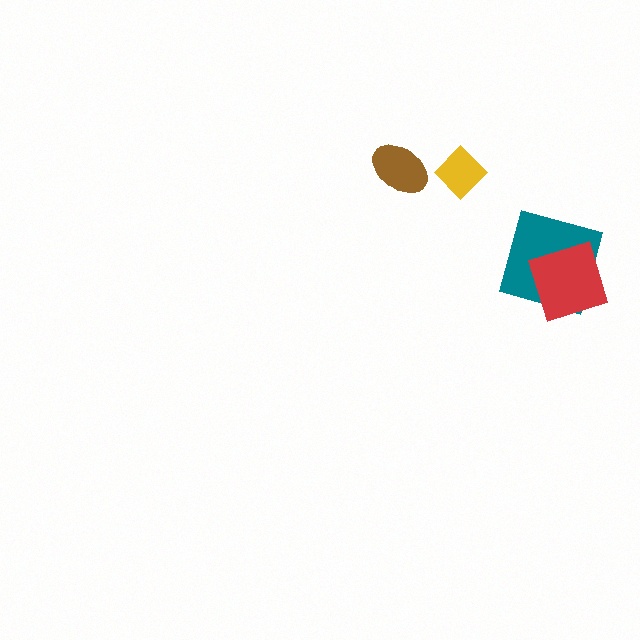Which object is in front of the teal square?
The red square is in front of the teal square.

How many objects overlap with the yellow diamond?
0 objects overlap with the yellow diamond.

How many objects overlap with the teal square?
1 object overlaps with the teal square.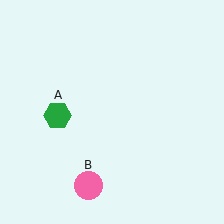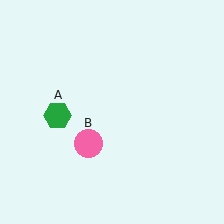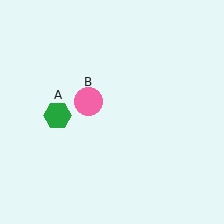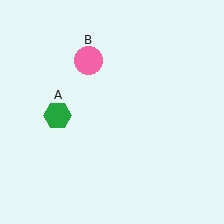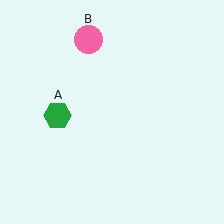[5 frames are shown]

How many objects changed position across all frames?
1 object changed position: pink circle (object B).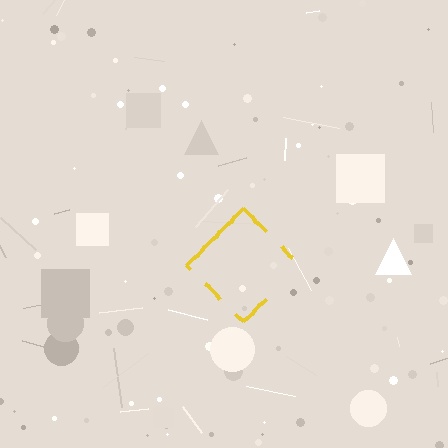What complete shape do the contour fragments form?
The contour fragments form a diamond.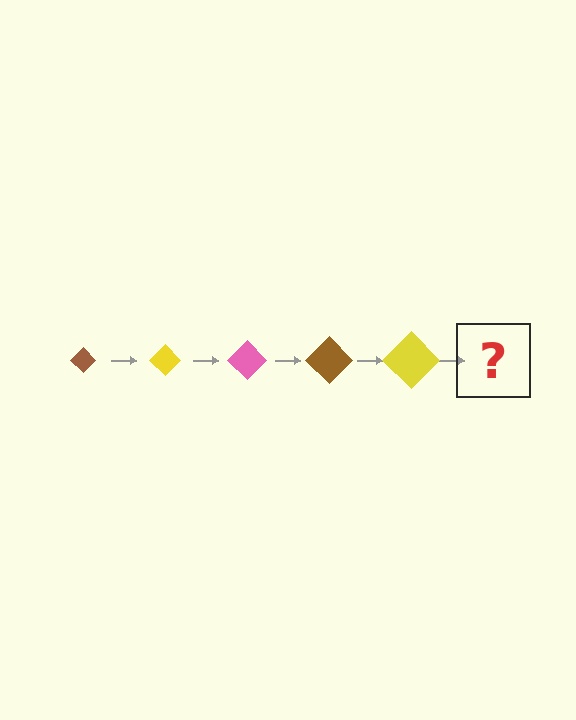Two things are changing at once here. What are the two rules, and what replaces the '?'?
The two rules are that the diamond grows larger each step and the color cycles through brown, yellow, and pink. The '?' should be a pink diamond, larger than the previous one.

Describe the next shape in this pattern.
It should be a pink diamond, larger than the previous one.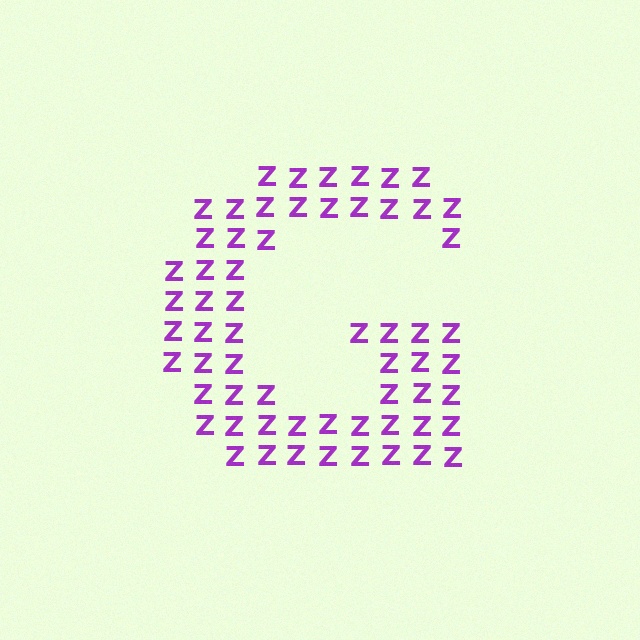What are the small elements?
The small elements are letter Z's.